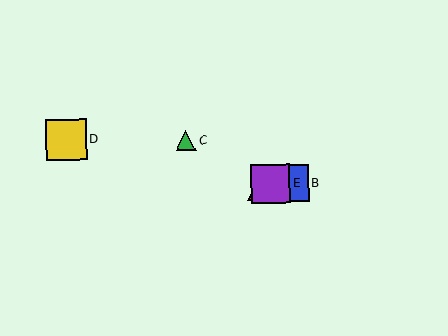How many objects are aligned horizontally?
3 objects (A, B, E) are aligned horizontally.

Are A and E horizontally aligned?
Yes, both are at y≈184.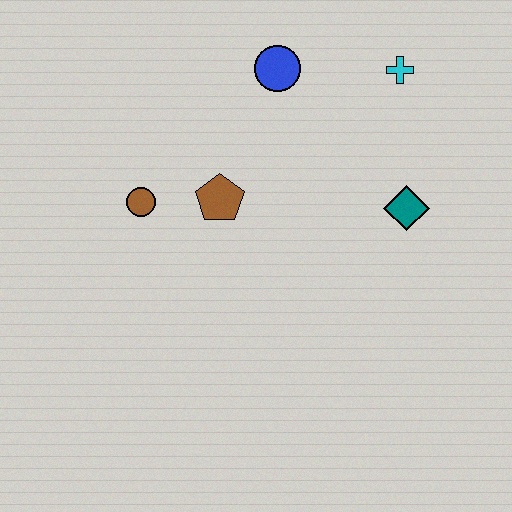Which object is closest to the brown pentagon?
The brown circle is closest to the brown pentagon.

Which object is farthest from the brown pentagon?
The cyan cross is farthest from the brown pentagon.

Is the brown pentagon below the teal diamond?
No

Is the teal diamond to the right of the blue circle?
Yes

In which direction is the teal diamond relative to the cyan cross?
The teal diamond is below the cyan cross.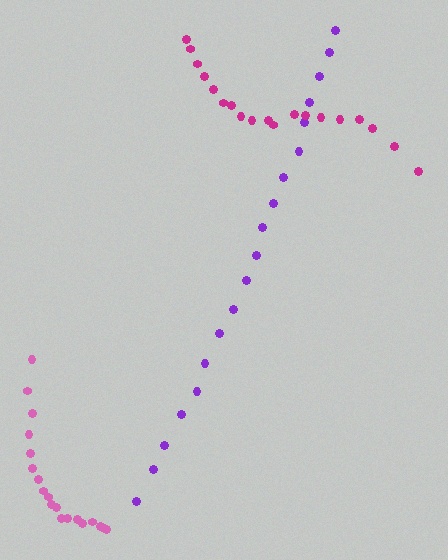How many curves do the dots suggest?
There are 3 distinct paths.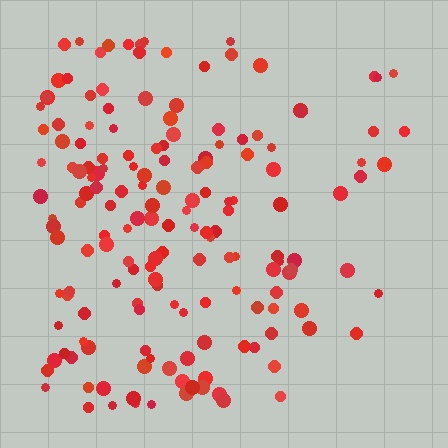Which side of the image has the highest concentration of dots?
The left.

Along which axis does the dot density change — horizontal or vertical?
Horizontal.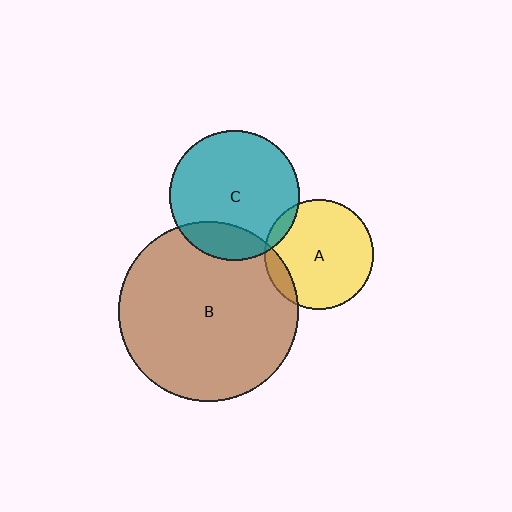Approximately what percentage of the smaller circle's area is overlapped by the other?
Approximately 10%.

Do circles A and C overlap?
Yes.